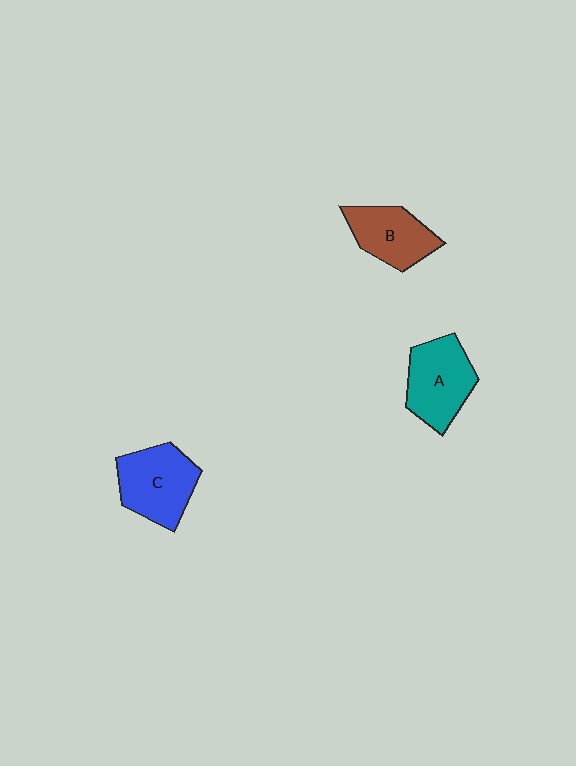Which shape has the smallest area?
Shape B (brown).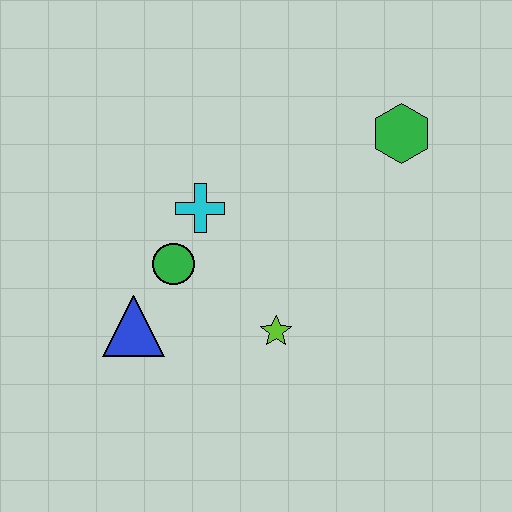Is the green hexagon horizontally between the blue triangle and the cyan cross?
No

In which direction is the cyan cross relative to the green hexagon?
The cyan cross is to the left of the green hexagon.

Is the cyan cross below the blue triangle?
No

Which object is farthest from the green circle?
The green hexagon is farthest from the green circle.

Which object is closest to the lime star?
The green circle is closest to the lime star.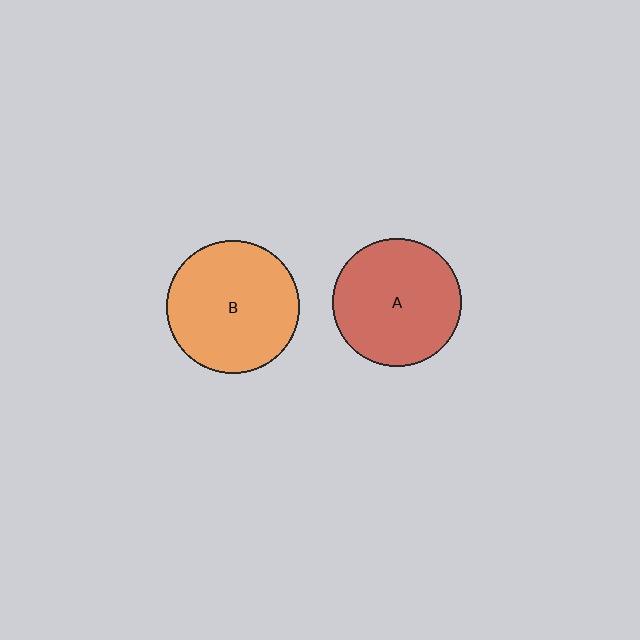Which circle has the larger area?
Circle B (orange).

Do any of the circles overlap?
No, none of the circles overlap.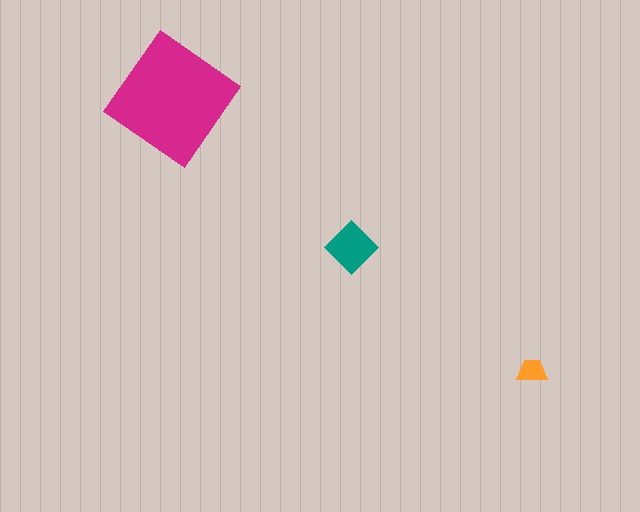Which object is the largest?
The magenta diamond.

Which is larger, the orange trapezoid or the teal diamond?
The teal diamond.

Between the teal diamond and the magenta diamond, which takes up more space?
The magenta diamond.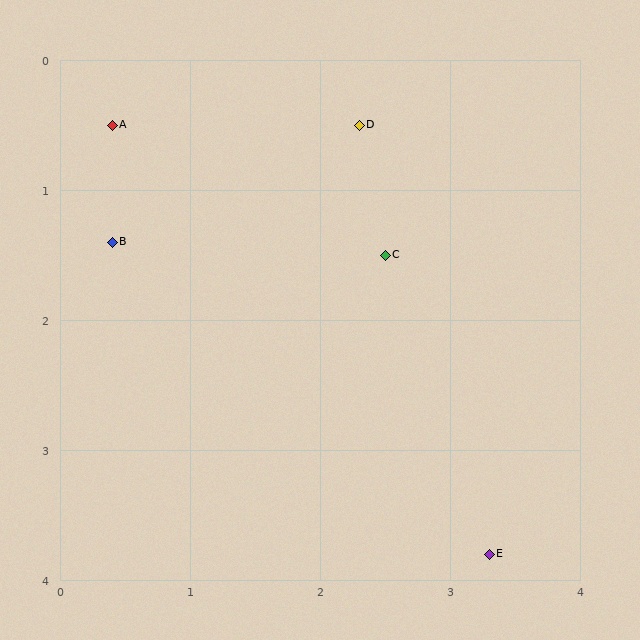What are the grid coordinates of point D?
Point D is at approximately (2.3, 0.5).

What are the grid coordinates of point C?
Point C is at approximately (2.5, 1.5).